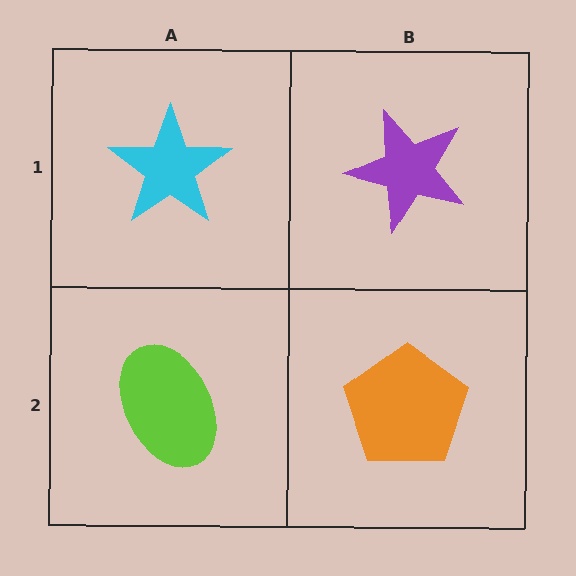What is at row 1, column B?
A purple star.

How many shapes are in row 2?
2 shapes.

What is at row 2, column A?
A lime ellipse.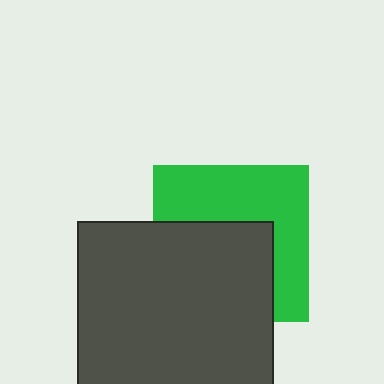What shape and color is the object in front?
The object in front is a dark gray square.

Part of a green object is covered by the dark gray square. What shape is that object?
It is a square.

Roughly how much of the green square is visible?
About half of it is visible (roughly 51%).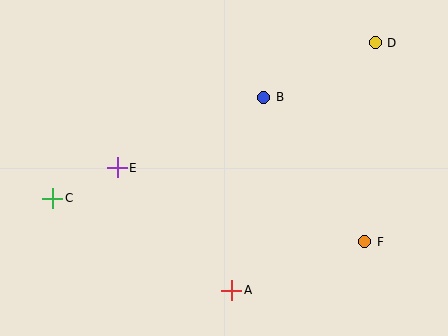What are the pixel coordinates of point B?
Point B is at (264, 97).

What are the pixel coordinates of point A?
Point A is at (232, 290).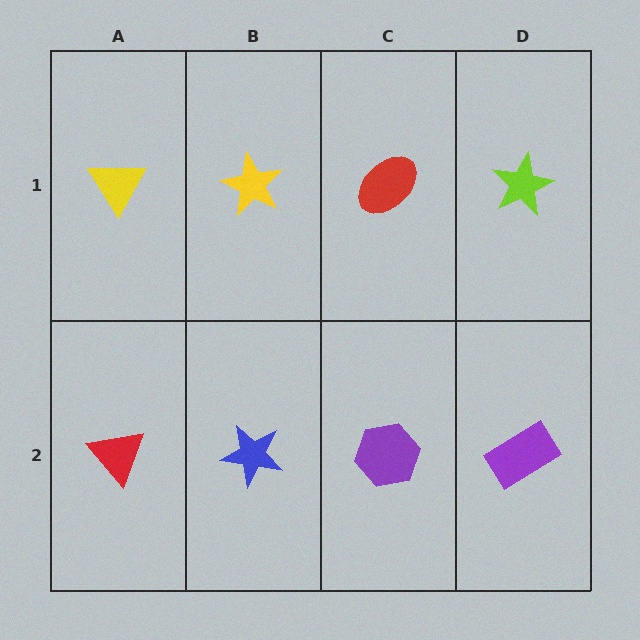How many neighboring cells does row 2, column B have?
3.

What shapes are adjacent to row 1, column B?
A blue star (row 2, column B), a yellow triangle (row 1, column A), a red ellipse (row 1, column C).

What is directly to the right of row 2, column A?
A blue star.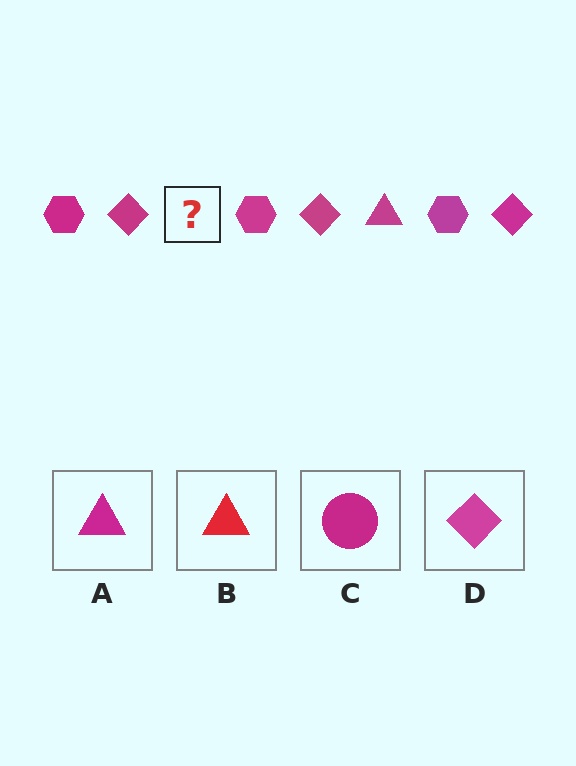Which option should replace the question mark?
Option A.